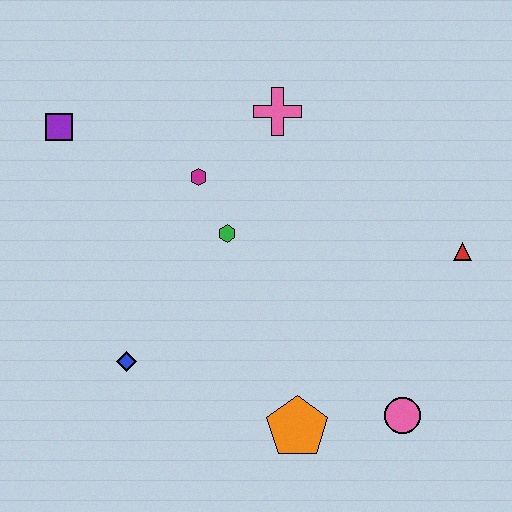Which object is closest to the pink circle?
The orange pentagon is closest to the pink circle.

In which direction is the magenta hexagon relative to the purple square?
The magenta hexagon is to the right of the purple square.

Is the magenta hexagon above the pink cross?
No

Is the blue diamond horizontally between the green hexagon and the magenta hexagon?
No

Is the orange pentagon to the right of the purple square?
Yes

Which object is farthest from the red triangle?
The purple square is farthest from the red triangle.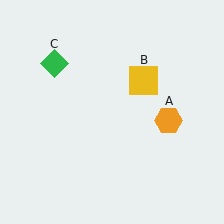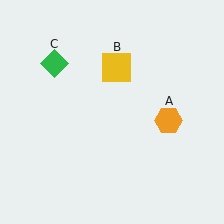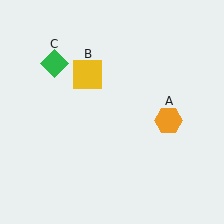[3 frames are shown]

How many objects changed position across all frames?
1 object changed position: yellow square (object B).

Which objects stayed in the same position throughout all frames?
Orange hexagon (object A) and green diamond (object C) remained stationary.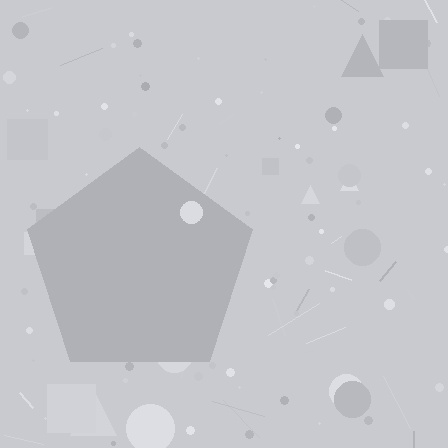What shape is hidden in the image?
A pentagon is hidden in the image.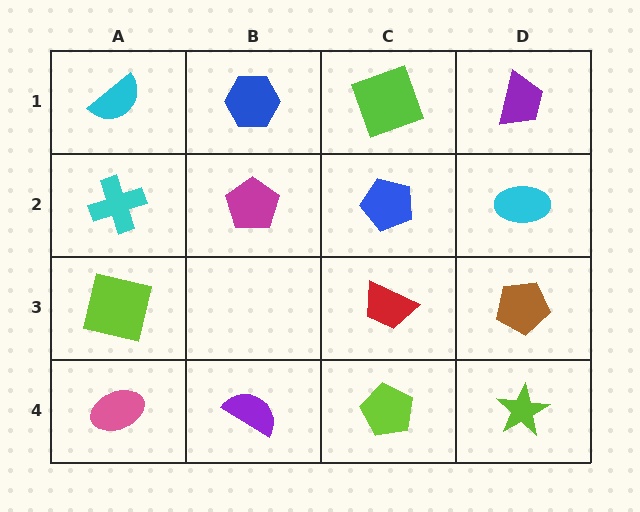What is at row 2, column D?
A cyan ellipse.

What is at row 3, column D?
A brown pentagon.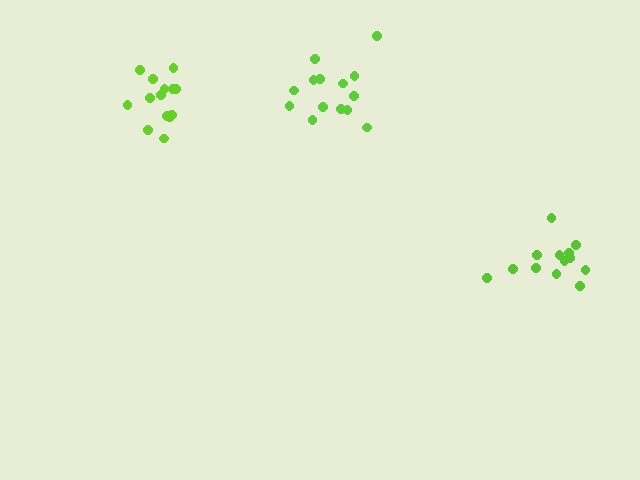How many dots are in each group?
Group 1: 13 dots, Group 2: 14 dots, Group 3: 14 dots (41 total).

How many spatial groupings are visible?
There are 3 spatial groupings.